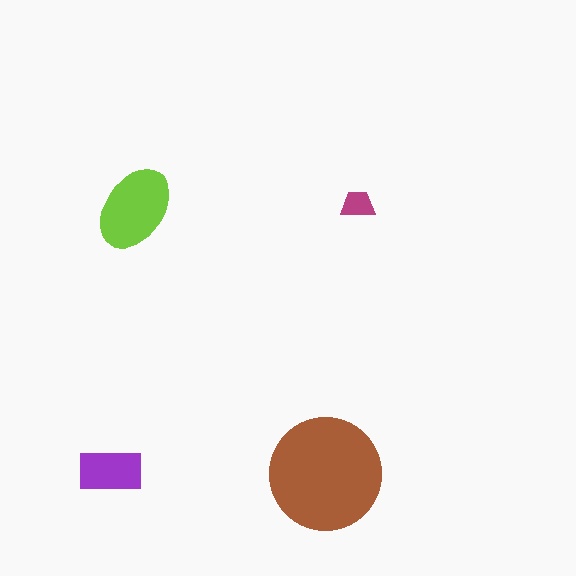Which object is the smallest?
The magenta trapezoid.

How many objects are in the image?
There are 4 objects in the image.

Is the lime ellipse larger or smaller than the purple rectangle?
Larger.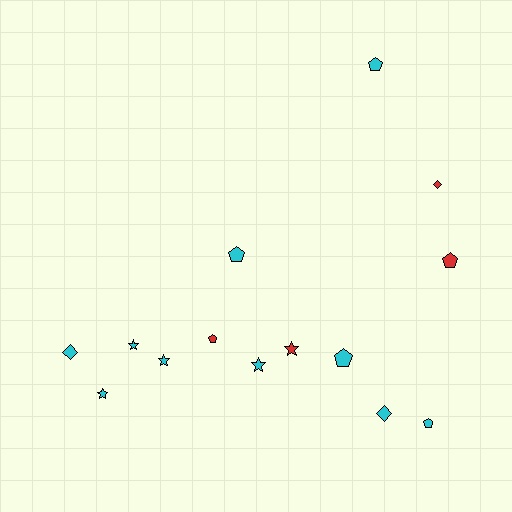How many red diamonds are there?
There is 1 red diamond.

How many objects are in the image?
There are 14 objects.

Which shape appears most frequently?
Pentagon, with 6 objects.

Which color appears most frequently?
Cyan, with 10 objects.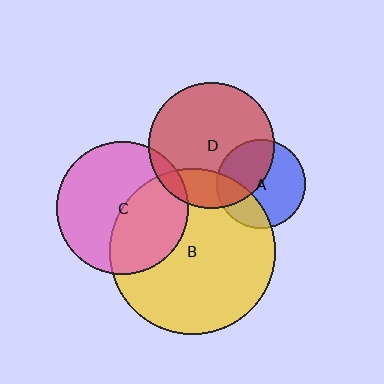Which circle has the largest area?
Circle B (yellow).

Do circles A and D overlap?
Yes.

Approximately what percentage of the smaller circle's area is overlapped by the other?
Approximately 45%.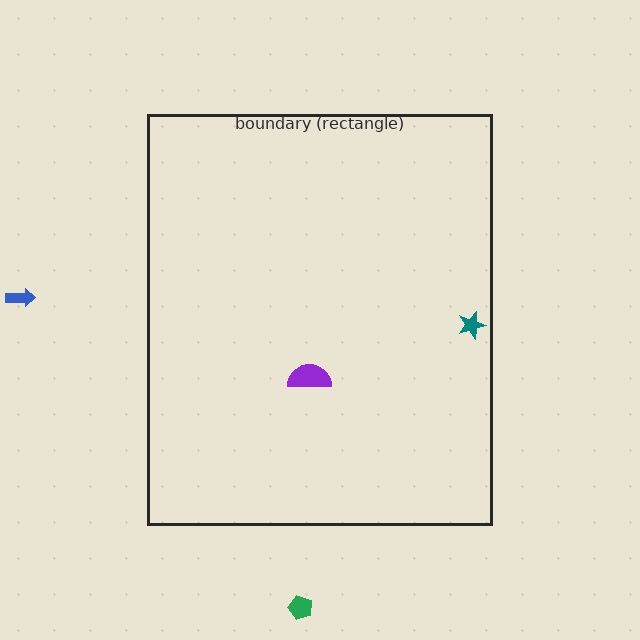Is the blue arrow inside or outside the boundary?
Outside.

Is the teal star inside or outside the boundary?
Inside.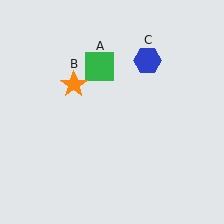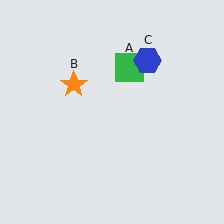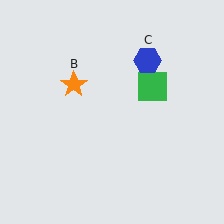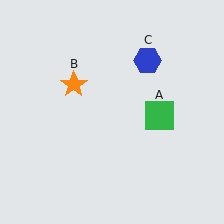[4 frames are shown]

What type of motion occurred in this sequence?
The green square (object A) rotated clockwise around the center of the scene.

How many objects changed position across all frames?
1 object changed position: green square (object A).